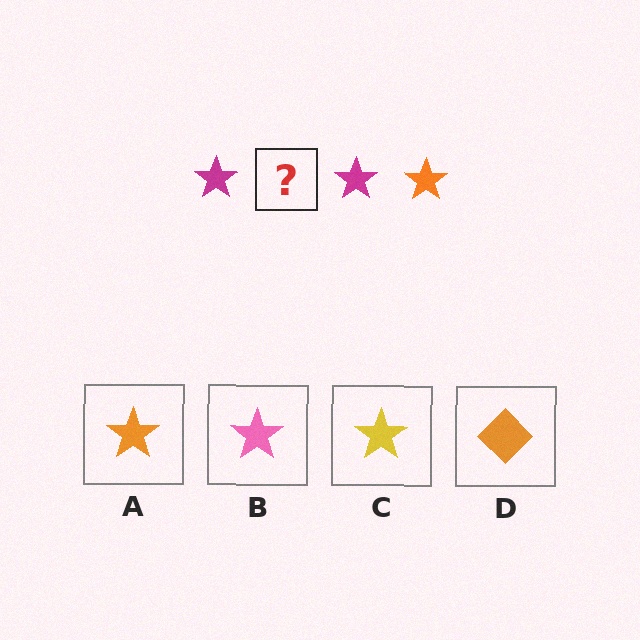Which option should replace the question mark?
Option A.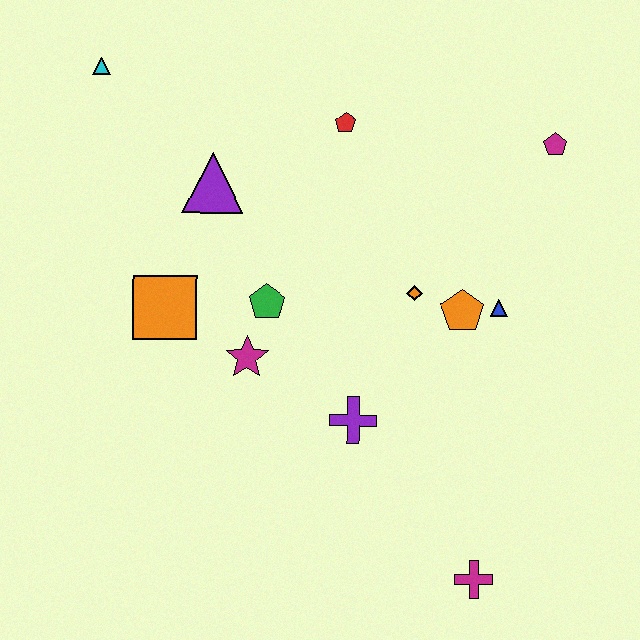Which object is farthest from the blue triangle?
The cyan triangle is farthest from the blue triangle.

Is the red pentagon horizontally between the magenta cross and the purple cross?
No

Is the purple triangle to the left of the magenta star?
Yes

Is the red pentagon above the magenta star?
Yes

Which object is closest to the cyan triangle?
The purple triangle is closest to the cyan triangle.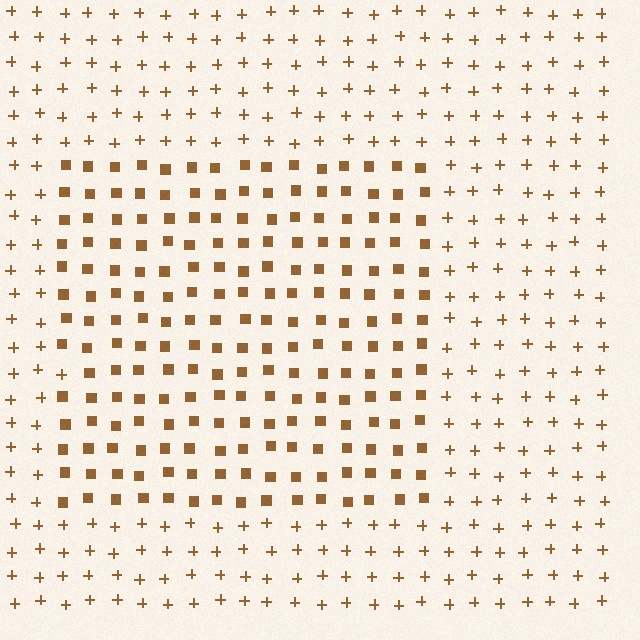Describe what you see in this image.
The image is filled with small brown elements arranged in a uniform grid. A rectangle-shaped region contains squares, while the surrounding area contains plus signs. The boundary is defined purely by the change in element shape.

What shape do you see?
I see a rectangle.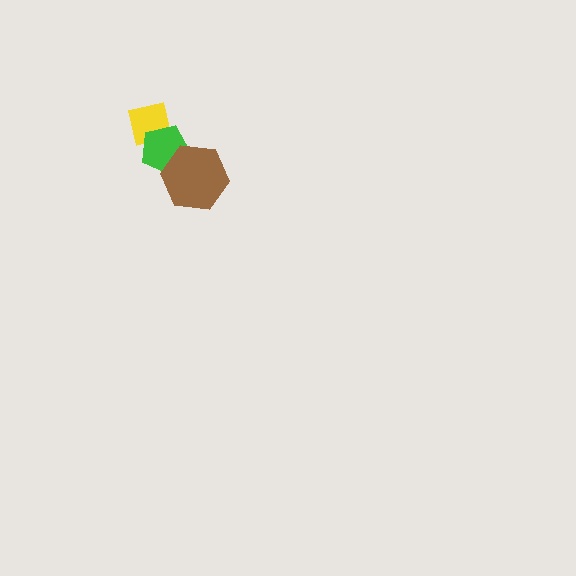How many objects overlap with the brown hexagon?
1 object overlaps with the brown hexagon.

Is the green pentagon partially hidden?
Yes, it is partially covered by another shape.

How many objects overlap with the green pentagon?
2 objects overlap with the green pentagon.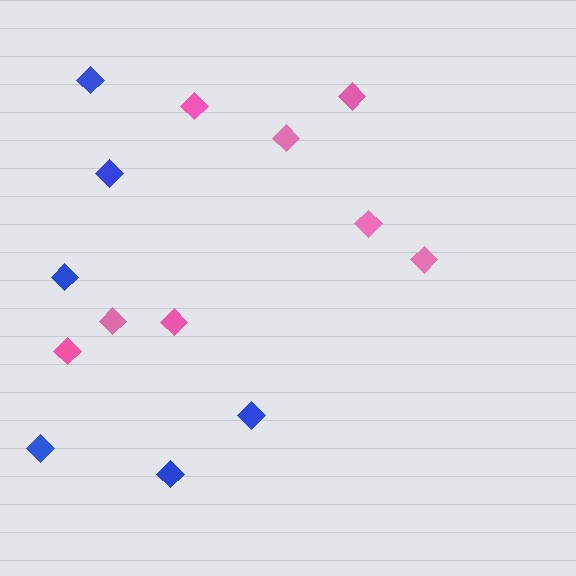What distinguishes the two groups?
There are 2 groups: one group of pink diamonds (8) and one group of blue diamonds (6).